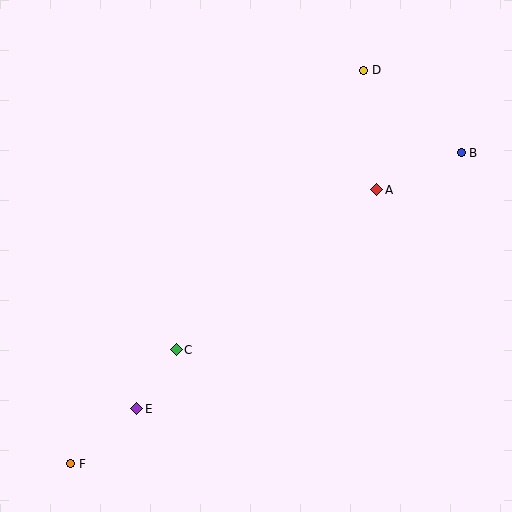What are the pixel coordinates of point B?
Point B is at (461, 153).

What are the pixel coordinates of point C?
Point C is at (176, 350).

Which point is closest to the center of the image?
Point C at (176, 350) is closest to the center.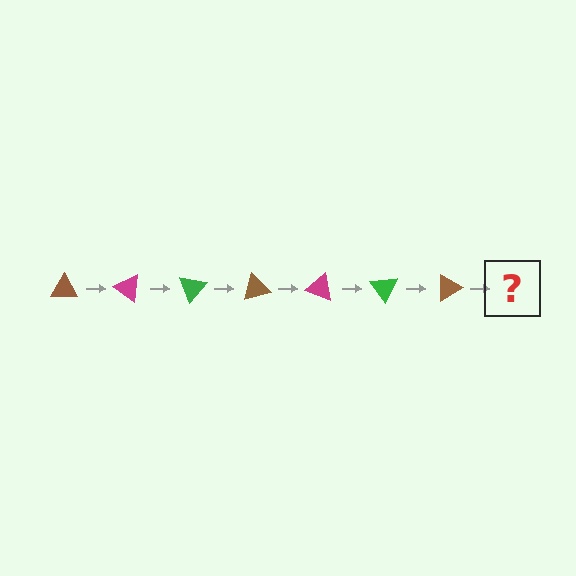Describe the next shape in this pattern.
It should be a magenta triangle, rotated 245 degrees from the start.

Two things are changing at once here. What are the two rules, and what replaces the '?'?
The two rules are that it rotates 35 degrees each step and the color cycles through brown, magenta, and green. The '?' should be a magenta triangle, rotated 245 degrees from the start.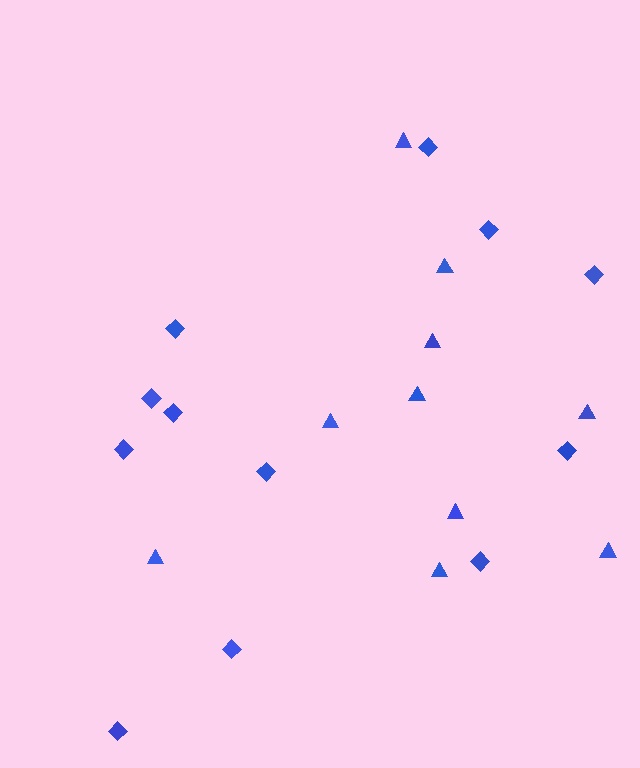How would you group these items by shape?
There are 2 groups: one group of diamonds (12) and one group of triangles (10).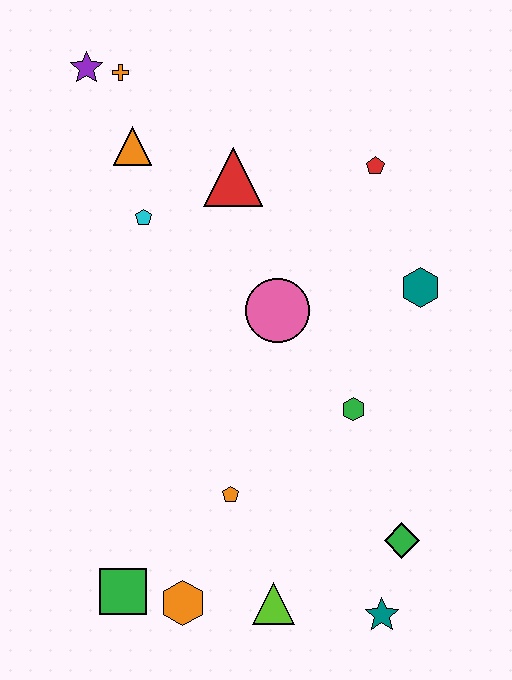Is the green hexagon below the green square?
No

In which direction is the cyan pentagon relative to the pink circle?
The cyan pentagon is to the left of the pink circle.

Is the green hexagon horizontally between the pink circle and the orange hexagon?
No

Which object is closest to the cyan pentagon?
The orange triangle is closest to the cyan pentagon.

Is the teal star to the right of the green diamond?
No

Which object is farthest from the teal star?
The purple star is farthest from the teal star.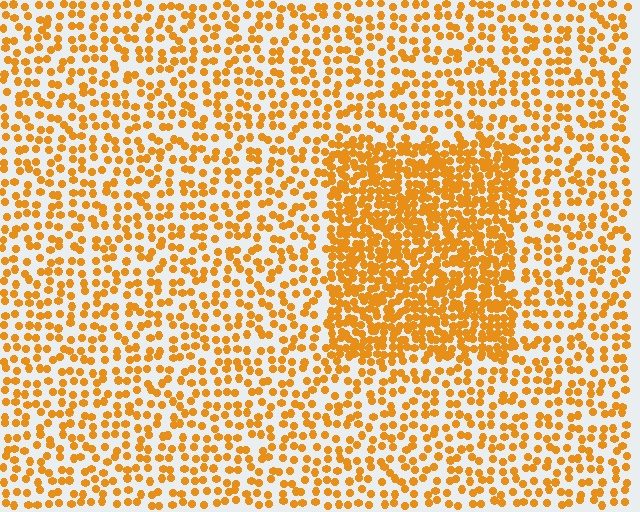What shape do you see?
I see a rectangle.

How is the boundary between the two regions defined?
The boundary is defined by a change in element density (approximately 2.2x ratio). All elements are the same color, size, and shape.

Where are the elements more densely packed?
The elements are more densely packed inside the rectangle boundary.